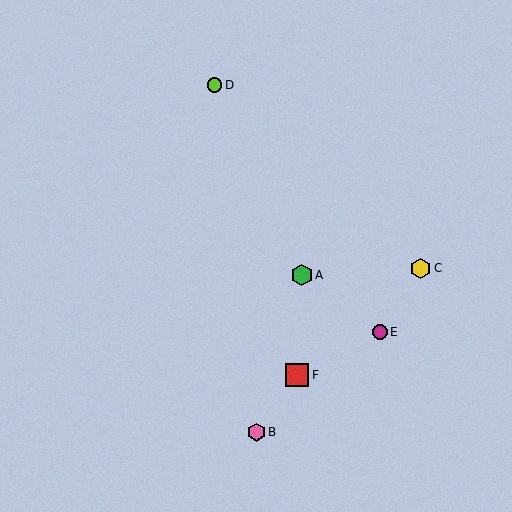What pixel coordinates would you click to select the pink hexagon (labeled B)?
Click at (257, 432) to select the pink hexagon B.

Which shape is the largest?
The red square (labeled F) is the largest.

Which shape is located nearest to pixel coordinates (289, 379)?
The red square (labeled F) at (297, 375) is nearest to that location.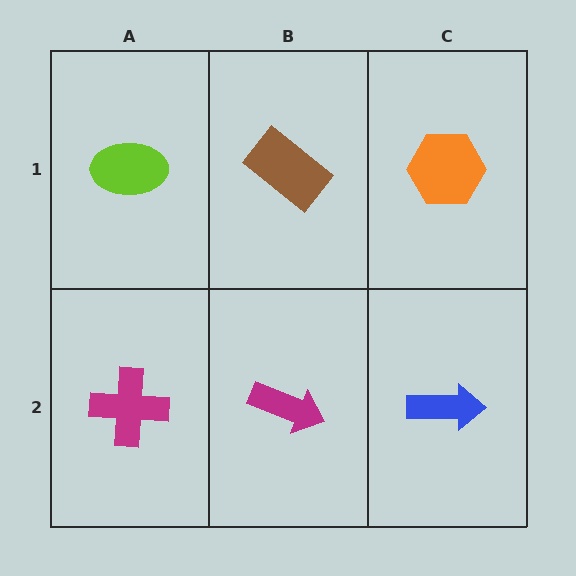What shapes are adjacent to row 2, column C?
An orange hexagon (row 1, column C), a magenta arrow (row 2, column B).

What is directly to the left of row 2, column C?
A magenta arrow.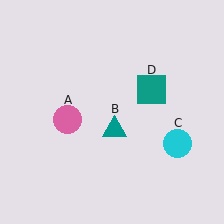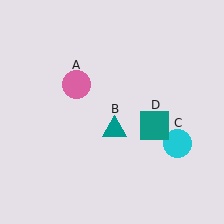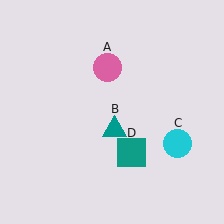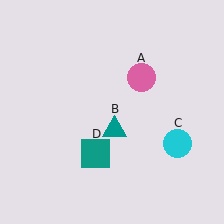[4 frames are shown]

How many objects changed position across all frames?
2 objects changed position: pink circle (object A), teal square (object D).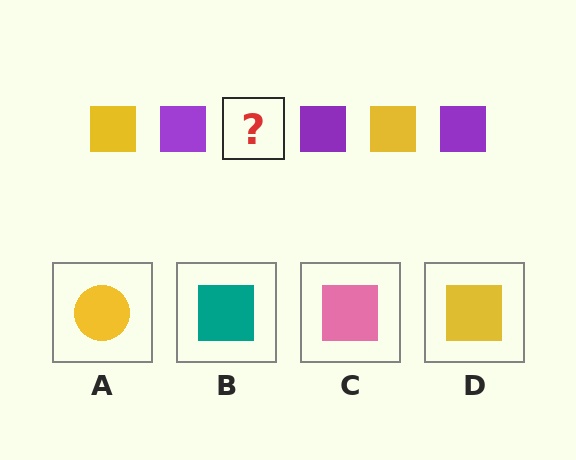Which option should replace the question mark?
Option D.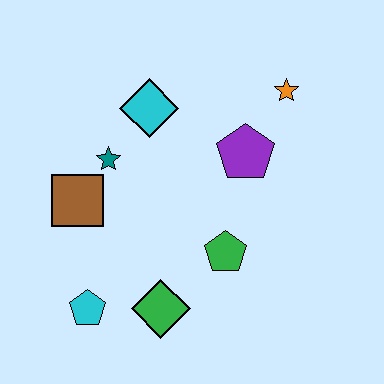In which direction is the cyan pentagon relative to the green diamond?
The cyan pentagon is to the left of the green diamond.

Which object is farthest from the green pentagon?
The orange star is farthest from the green pentagon.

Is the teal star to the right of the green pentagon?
No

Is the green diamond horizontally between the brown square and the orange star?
Yes